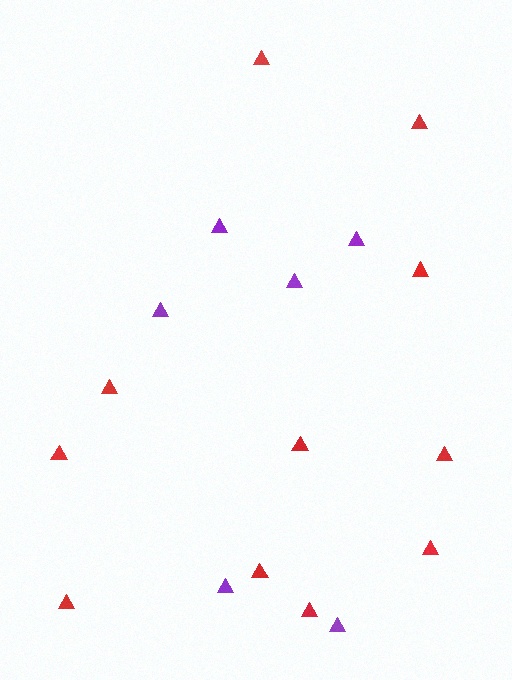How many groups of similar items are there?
There are 2 groups: one group of red triangles (11) and one group of purple triangles (6).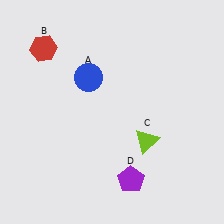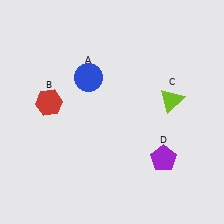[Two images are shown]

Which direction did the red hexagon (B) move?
The red hexagon (B) moved down.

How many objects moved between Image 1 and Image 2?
3 objects moved between the two images.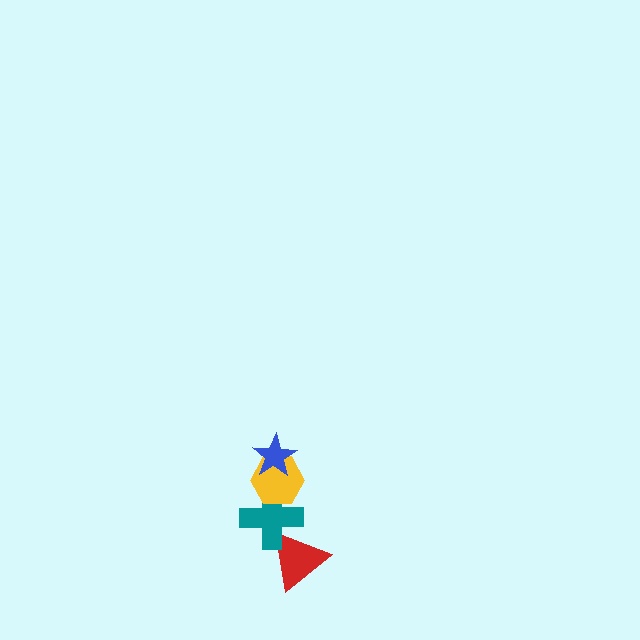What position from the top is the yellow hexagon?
The yellow hexagon is 2nd from the top.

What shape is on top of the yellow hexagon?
The blue star is on top of the yellow hexagon.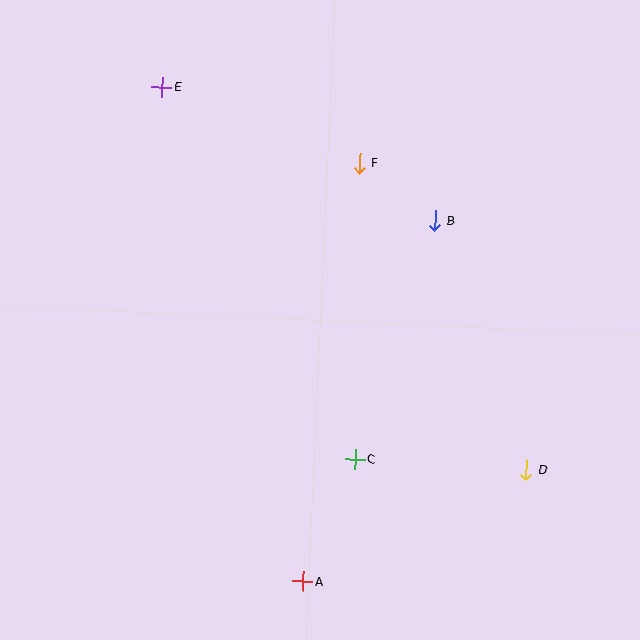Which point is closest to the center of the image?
Point C at (355, 459) is closest to the center.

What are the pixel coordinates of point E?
Point E is at (162, 87).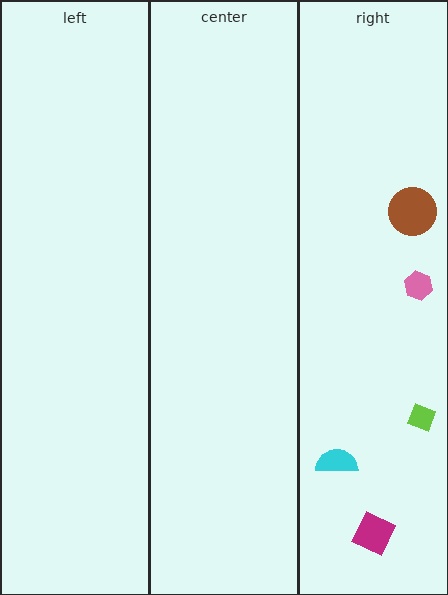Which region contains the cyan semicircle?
The right region.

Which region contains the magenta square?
The right region.